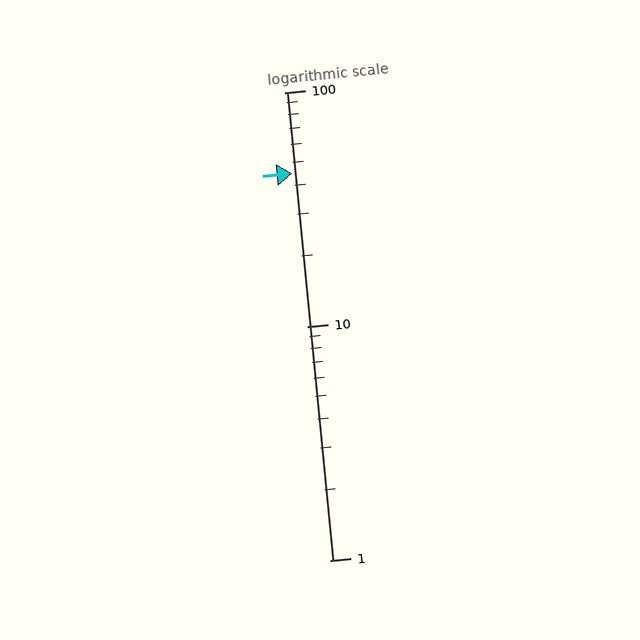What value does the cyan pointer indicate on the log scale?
The pointer indicates approximately 45.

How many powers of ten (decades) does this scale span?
The scale spans 2 decades, from 1 to 100.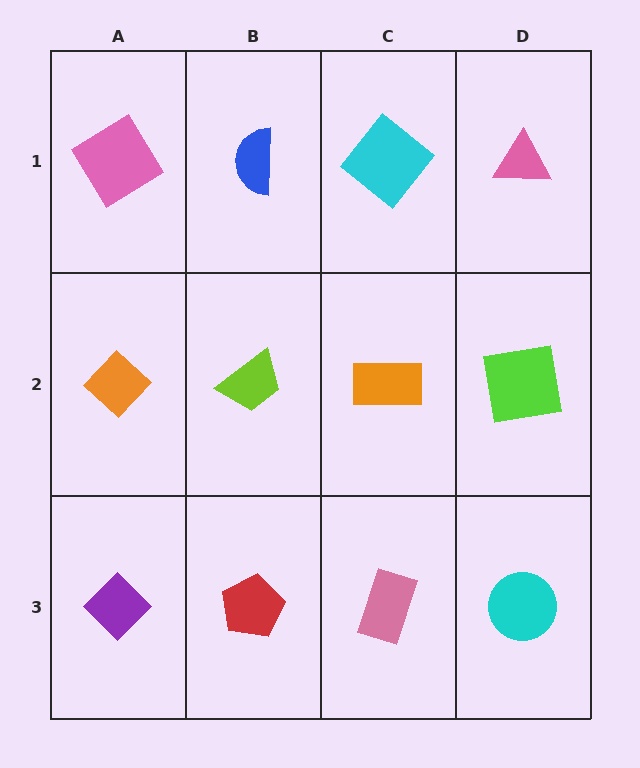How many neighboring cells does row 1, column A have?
2.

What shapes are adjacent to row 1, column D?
A lime square (row 2, column D), a cyan diamond (row 1, column C).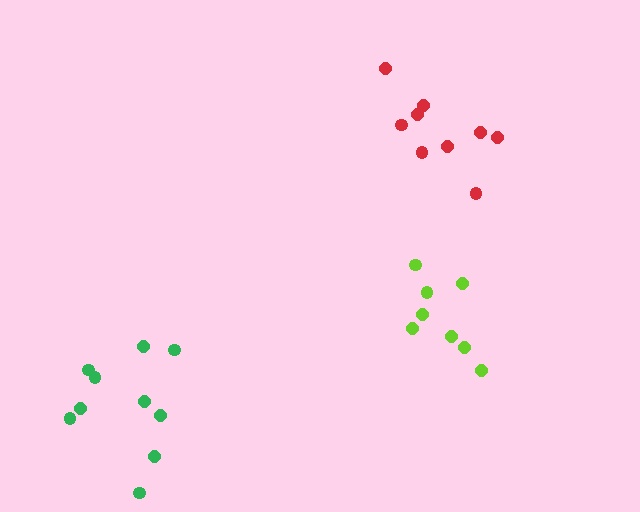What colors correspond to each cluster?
The clusters are colored: red, green, lime.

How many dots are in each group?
Group 1: 9 dots, Group 2: 10 dots, Group 3: 8 dots (27 total).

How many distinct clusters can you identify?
There are 3 distinct clusters.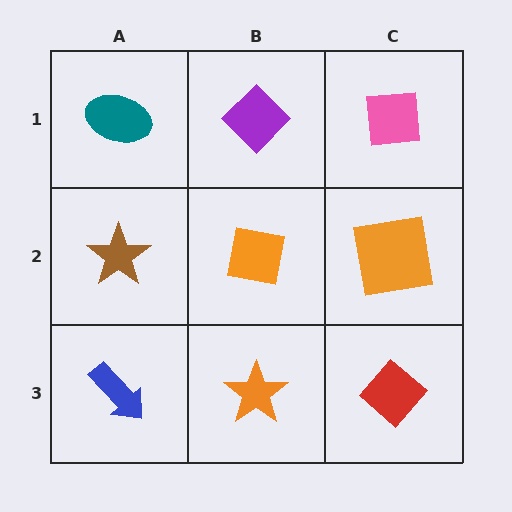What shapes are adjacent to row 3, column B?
An orange square (row 2, column B), a blue arrow (row 3, column A), a red diamond (row 3, column C).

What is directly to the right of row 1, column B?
A pink square.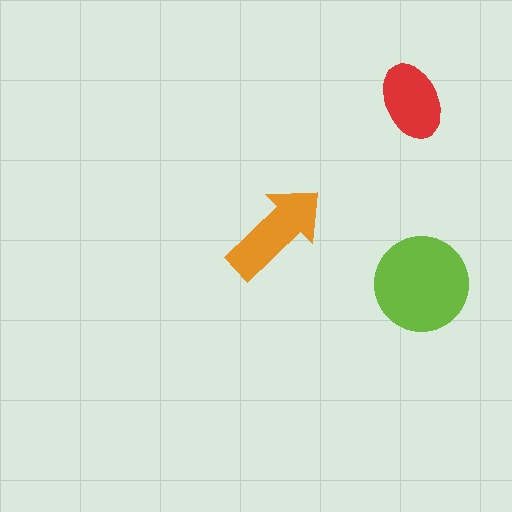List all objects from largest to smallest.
The lime circle, the orange arrow, the red ellipse.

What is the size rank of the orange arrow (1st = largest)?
2nd.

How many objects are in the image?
There are 3 objects in the image.